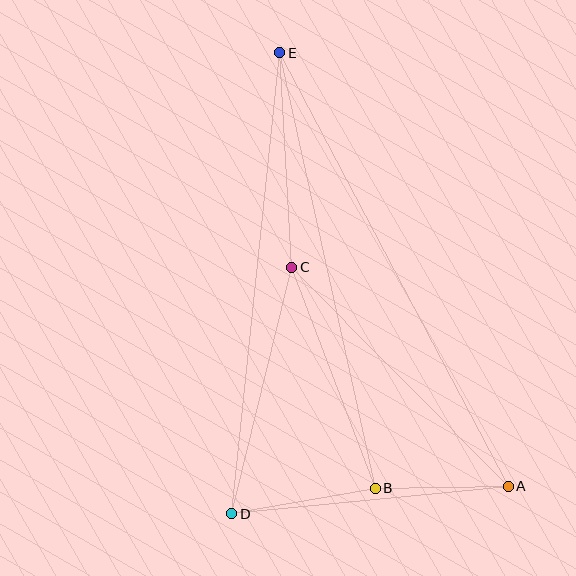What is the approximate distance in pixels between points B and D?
The distance between B and D is approximately 146 pixels.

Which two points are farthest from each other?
Points A and E are farthest from each other.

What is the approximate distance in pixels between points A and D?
The distance between A and D is approximately 278 pixels.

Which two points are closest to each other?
Points A and B are closest to each other.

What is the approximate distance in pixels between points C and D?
The distance between C and D is approximately 253 pixels.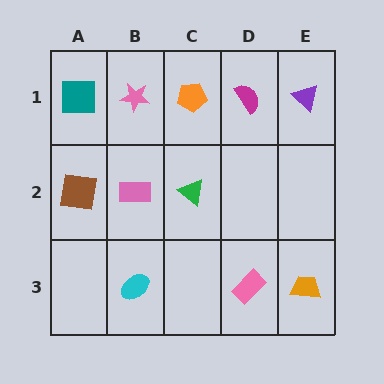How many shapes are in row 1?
5 shapes.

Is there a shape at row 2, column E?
No, that cell is empty.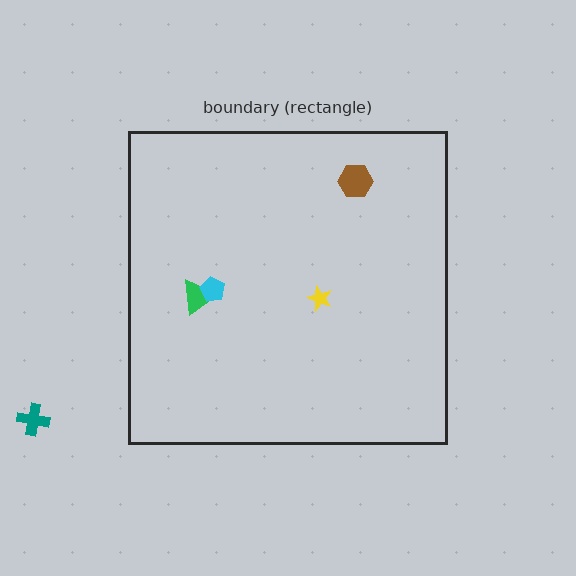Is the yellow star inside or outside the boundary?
Inside.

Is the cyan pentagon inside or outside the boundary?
Inside.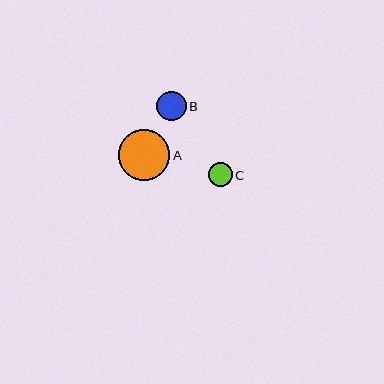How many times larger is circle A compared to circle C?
Circle A is approximately 2.2 times the size of circle C.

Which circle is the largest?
Circle A is the largest with a size of approximately 51 pixels.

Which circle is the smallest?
Circle C is the smallest with a size of approximately 24 pixels.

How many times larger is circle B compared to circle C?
Circle B is approximately 1.2 times the size of circle C.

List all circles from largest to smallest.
From largest to smallest: A, B, C.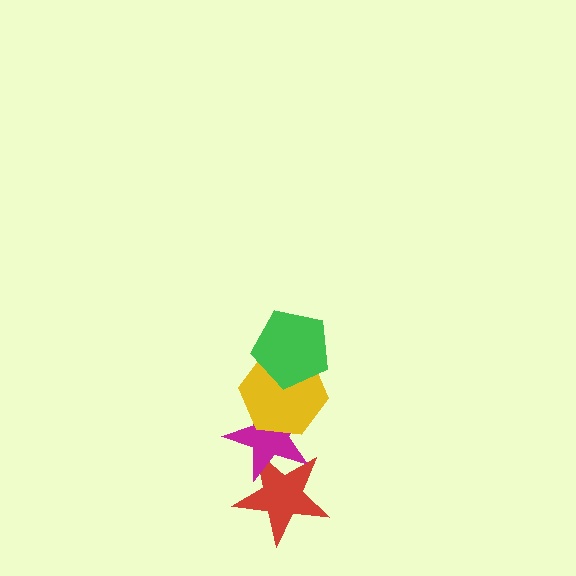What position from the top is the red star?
The red star is 4th from the top.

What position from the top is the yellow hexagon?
The yellow hexagon is 2nd from the top.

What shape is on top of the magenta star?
The yellow hexagon is on top of the magenta star.